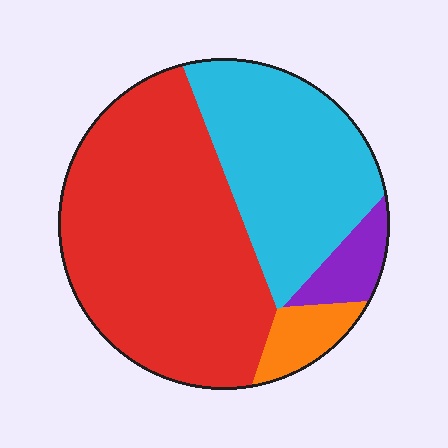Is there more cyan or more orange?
Cyan.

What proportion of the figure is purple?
Purple takes up about one tenth (1/10) of the figure.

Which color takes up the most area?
Red, at roughly 55%.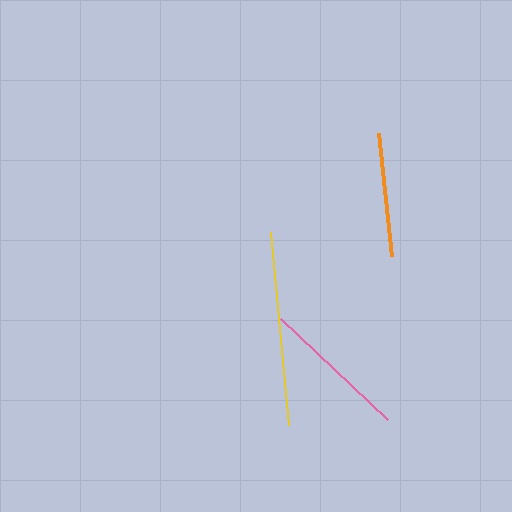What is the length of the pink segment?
The pink segment is approximately 147 pixels long.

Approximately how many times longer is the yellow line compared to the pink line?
The yellow line is approximately 1.3 times the length of the pink line.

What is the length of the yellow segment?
The yellow segment is approximately 194 pixels long.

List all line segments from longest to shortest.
From longest to shortest: yellow, pink, orange.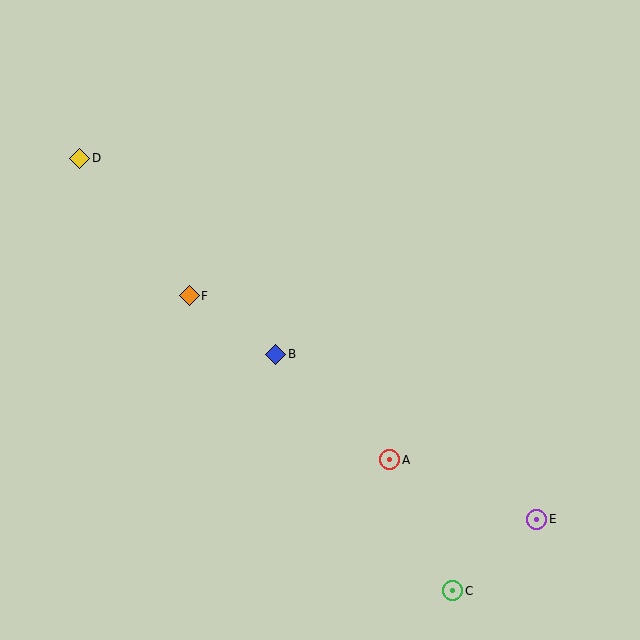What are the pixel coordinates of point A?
Point A is at (390, 460).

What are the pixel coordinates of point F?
Point F is at (189, 296).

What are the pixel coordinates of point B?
Point B is at (275, 354).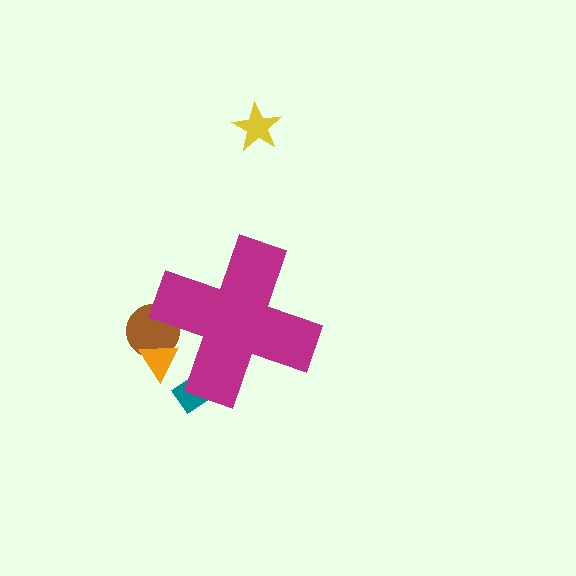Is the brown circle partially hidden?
Yes, the brown circle is partially hidden behind the magenta cross.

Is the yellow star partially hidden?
No, the yellow star is fully visible.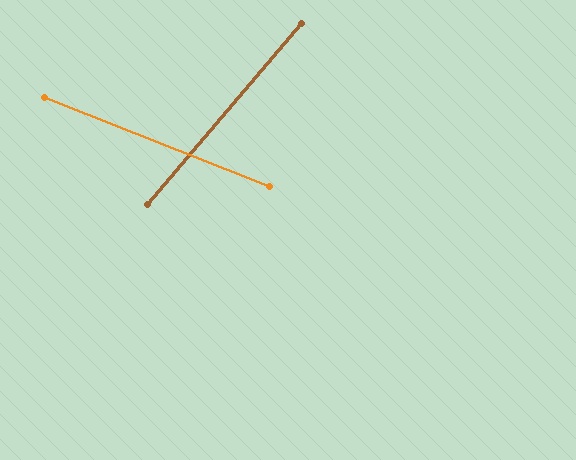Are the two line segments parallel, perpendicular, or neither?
Neither parallel nor perpendicular — they differ by about 71°.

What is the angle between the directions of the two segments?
Approximately 71 degrees.